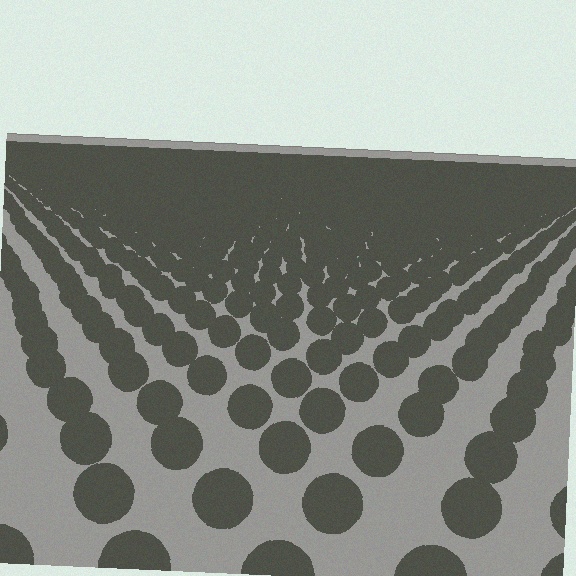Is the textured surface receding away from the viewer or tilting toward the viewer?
The surface is receding away from the viewer. Texture elements get smaller and denser toward the top.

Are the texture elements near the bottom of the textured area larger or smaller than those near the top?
Larger. Near the bottom, elements are closer to the viewer and appear at a bigger on-screen size.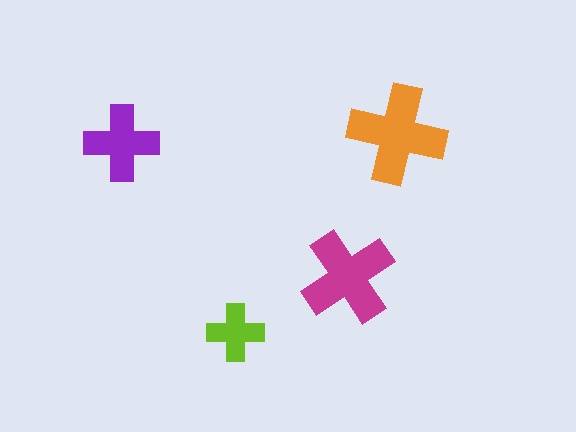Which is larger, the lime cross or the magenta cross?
The magenta one.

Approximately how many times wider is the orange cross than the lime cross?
About 1.5 times wider.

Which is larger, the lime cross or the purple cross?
The purple one.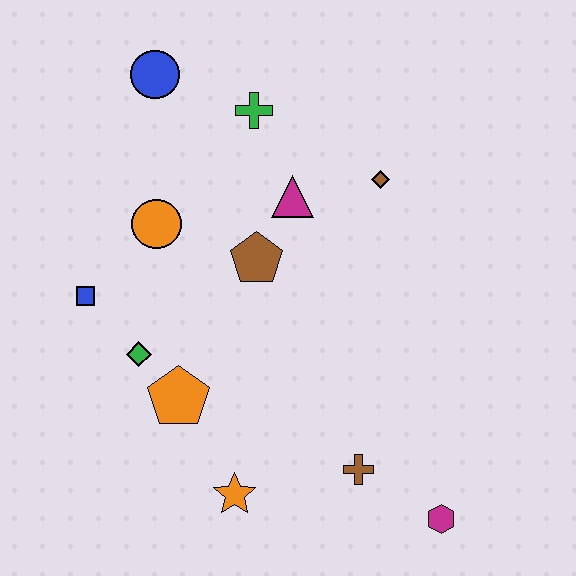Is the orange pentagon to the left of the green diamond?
No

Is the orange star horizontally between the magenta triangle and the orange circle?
Yes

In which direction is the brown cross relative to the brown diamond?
The brown cross is below the brown diamond.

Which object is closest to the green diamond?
The orange pentagon is closest to the green diamond.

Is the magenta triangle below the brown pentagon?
No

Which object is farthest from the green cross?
The magenta hexagon is farthest from the green cross.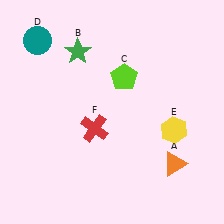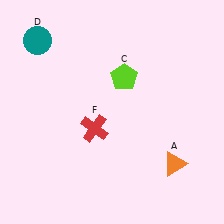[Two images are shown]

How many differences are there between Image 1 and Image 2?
There are 2 differences between the two images.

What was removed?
The yellow hexagon (E), the green star (B) were removed in Image 2.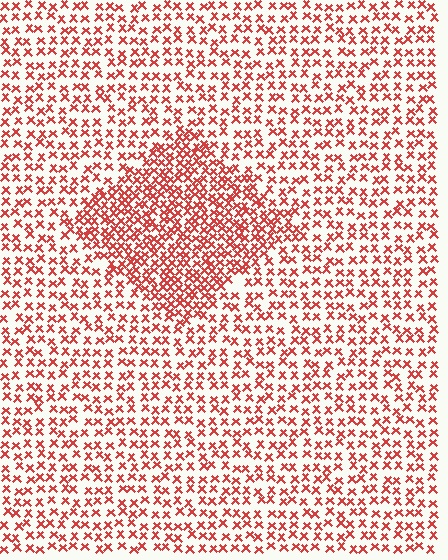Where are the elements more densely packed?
The elements are more densely packed inside the diamond boundary.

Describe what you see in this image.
The image contains small red elements arranged at two different densities. A diamond-shaped region is visible where the elements are more densely packed than the surrounding area.